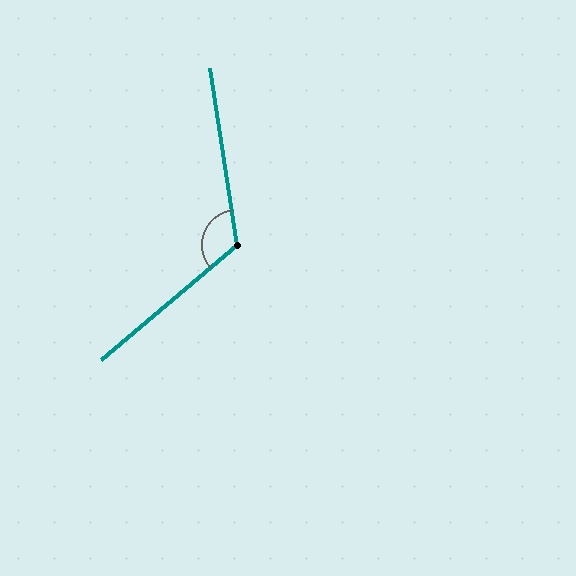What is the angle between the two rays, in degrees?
Approximately 121 degrees.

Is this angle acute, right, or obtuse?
It is obtuse.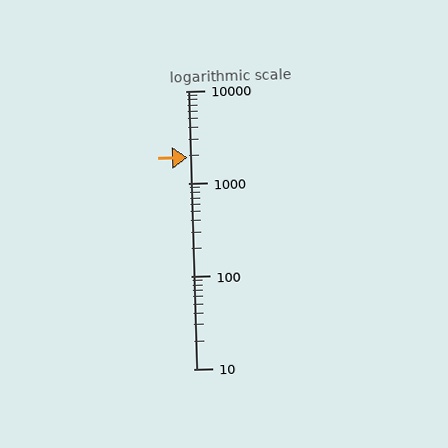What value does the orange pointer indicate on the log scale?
The pointer indicates approximately 1900.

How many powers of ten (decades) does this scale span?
The scale spans 3 decades, from 10 to 10000.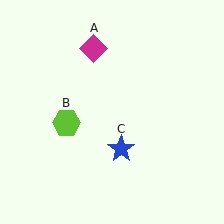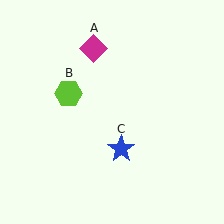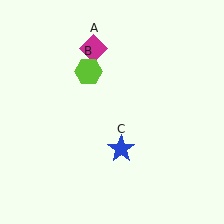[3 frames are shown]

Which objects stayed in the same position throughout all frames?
Magenta diamond (object A) and blue star (object C) remained stationary.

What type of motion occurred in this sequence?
The lime hexagon (object B) rotated clockwise around the center of the scene.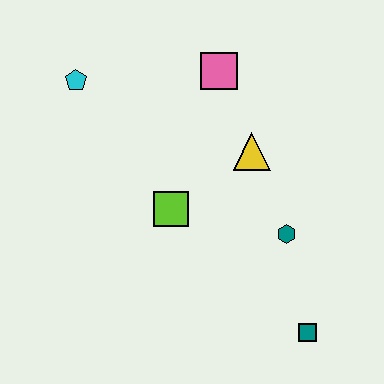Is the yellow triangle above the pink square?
No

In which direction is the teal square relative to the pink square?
The teal square is below the pink square.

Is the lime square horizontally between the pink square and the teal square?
No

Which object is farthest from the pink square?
The teal square is farthest from the pink square.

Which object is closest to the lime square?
The yellow triangle is closest to the lime square.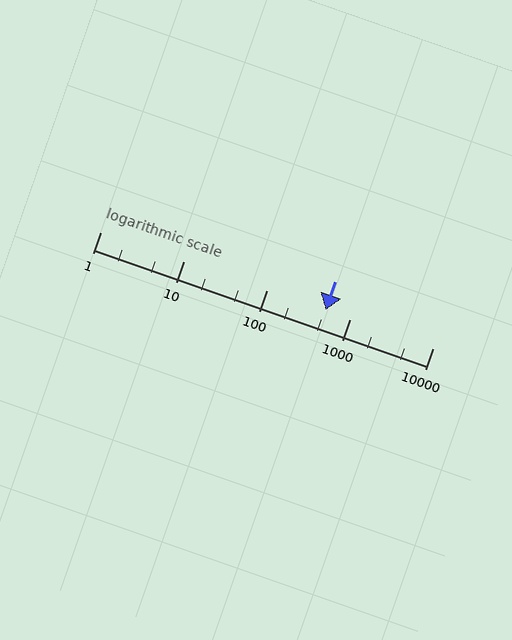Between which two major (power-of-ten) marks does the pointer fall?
The pointer is between 100 and 1000.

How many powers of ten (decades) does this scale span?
The scale spans 4 decades, from 1 to 10000.